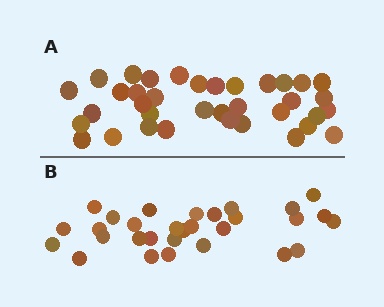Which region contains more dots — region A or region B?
Region A (the top region) has more dots.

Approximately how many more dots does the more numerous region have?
Region A has about 6 more dots than region B.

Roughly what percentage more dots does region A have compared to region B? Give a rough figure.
About 20% more.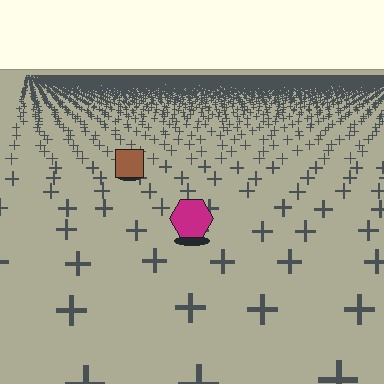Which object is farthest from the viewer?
The brown square is farthest from the viewer. It appears smaller and the ground texture around it is denser.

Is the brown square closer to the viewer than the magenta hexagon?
No. The magenta hexagon is closer — you can tell from the texture gradient: the ground texture is coarser near it.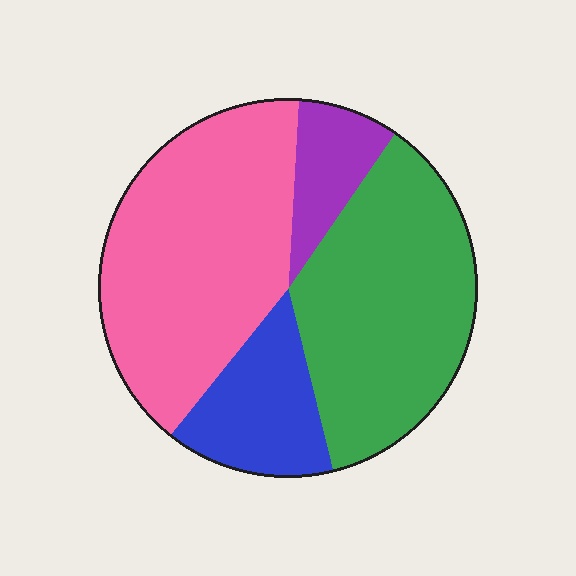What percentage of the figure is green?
Green takes up about three eighths (3/8) of the figure.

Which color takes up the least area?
Purple, at roughly 10%.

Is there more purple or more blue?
Blue.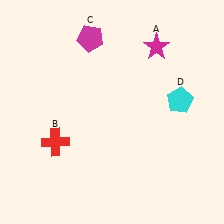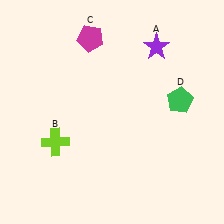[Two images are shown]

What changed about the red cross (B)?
In Image 1, B is red. In Image 2, it changed to lime.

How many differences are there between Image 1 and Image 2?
There are 3 differences between the two images.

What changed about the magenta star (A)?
In Image 1, A is magenta. In Image 2, it changed to purple.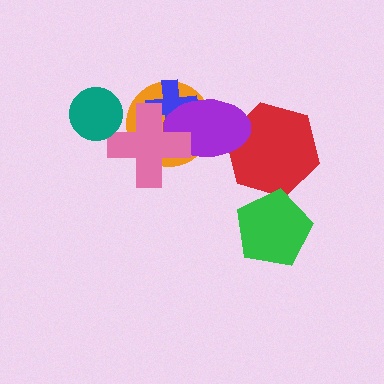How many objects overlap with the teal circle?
1 object overlaps with the teal circle.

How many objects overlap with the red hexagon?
2 objects overlap with the red hexagon.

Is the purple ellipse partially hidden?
Yes, it is partially covered by another shape.